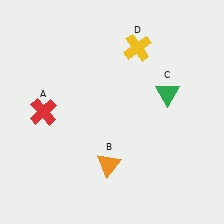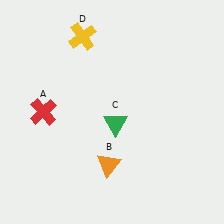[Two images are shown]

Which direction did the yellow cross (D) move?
The yellow cross (D) moved left.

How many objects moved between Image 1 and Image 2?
2 objects moved between the two images.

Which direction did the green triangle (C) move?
The green triangle (C) moved left.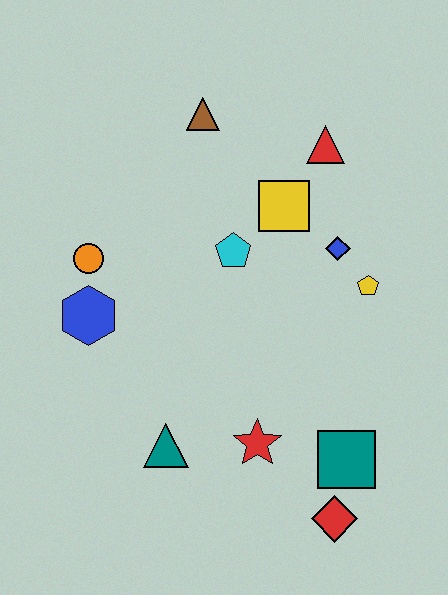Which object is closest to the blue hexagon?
The orange circle is closest to the blue hexagon.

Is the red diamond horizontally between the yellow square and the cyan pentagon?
No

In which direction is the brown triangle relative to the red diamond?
The brown triangle is above the red diamond.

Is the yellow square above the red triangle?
No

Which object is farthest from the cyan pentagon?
The red diamond is farthest from the cyan pentagon.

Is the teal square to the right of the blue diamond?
Yes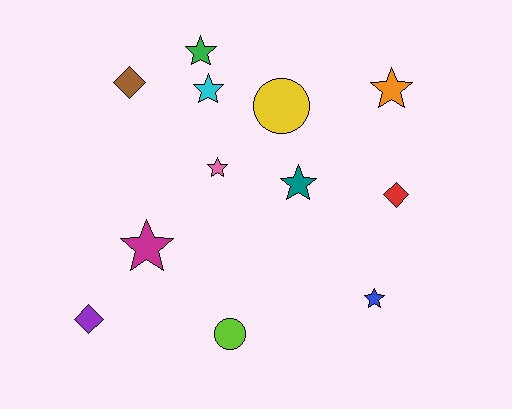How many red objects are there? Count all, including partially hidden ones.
There is 1 red object.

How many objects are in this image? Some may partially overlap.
There are 12 objects.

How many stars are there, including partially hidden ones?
There are 7 stars.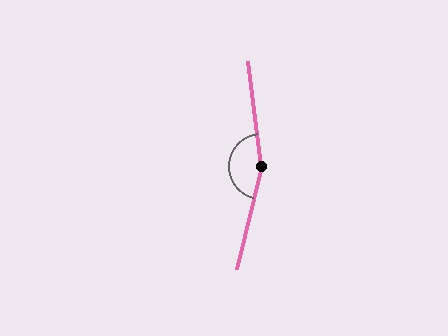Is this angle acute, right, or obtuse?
It is obtuse.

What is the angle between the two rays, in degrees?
Approximately 159 degrees.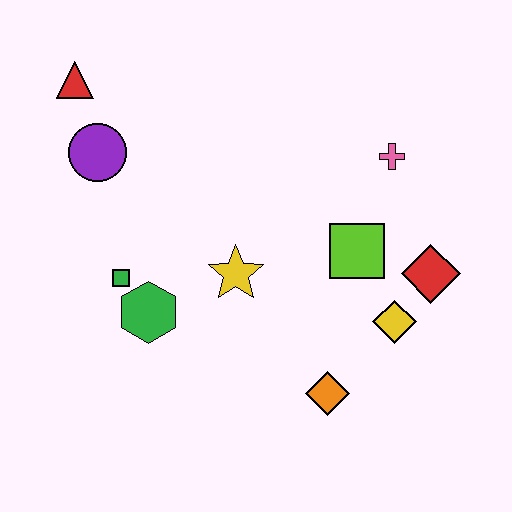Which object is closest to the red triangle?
The purple circle is closest to the red triangle.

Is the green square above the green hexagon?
Yes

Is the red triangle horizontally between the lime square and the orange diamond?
No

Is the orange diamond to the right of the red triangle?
Yes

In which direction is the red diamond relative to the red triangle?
The red diamond is to the right of the red triangle.